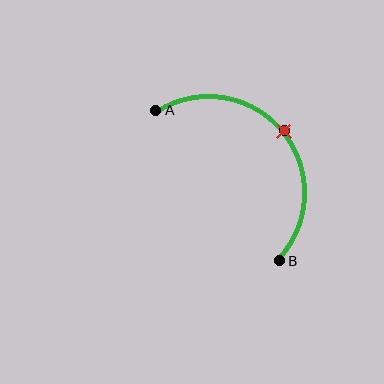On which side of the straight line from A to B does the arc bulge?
The arc bulges above and to the right of the straight line connecting A and B.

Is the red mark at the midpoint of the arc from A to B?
Yes. The red mark lies on the arc at equal arc-length from both A and B — it is the arc midpoint.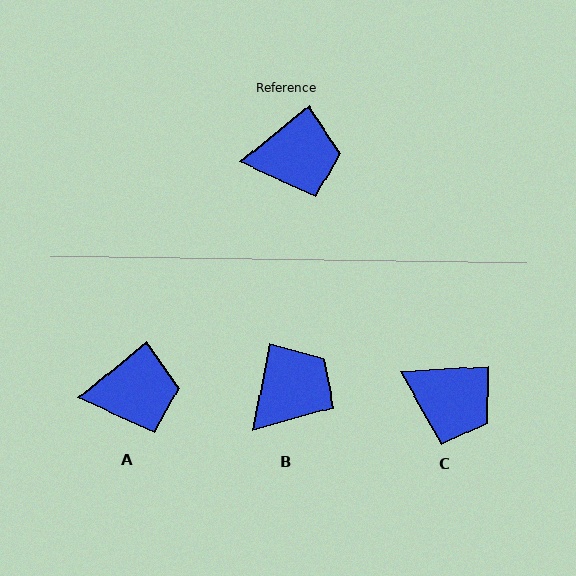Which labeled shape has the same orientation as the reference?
A.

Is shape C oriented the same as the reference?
No, it is off by about 36 degrees.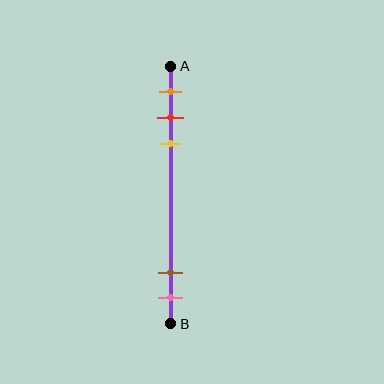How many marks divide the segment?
There are 5 marks dividing the segment.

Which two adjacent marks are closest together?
The red and yellow marks are the closest adjacent pair.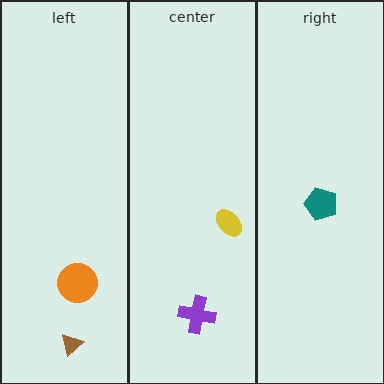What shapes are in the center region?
The purple cross, the yellow ellipse.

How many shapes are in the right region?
1.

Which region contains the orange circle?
The left region.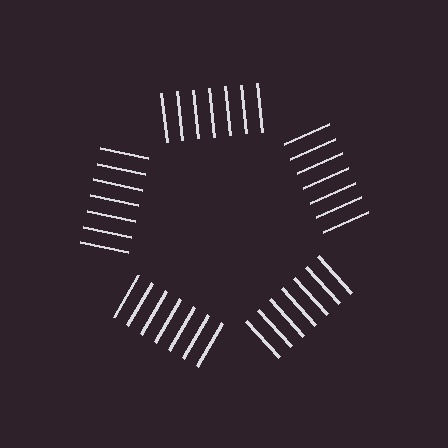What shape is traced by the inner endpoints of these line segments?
An illusory pentagon — the line segments terminate on its edges but no continuous stroke is drawn.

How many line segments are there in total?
35 — 7 along each of the 5 edges.